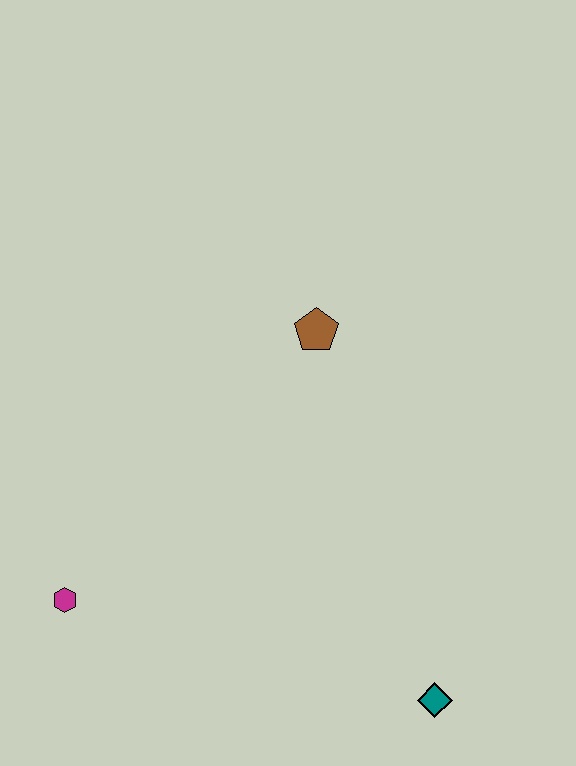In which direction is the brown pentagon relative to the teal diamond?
The brown pentagon is above the teal diamond.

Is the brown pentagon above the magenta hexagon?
Yes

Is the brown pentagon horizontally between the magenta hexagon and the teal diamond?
Yes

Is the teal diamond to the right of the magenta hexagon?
Yes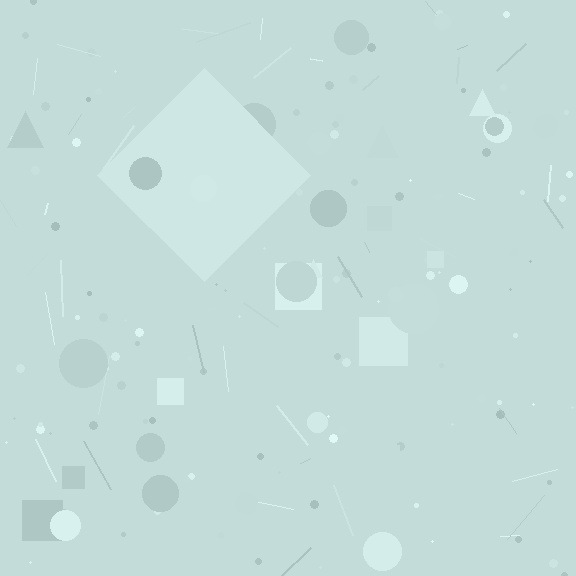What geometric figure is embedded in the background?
A diamond is embedded in the background.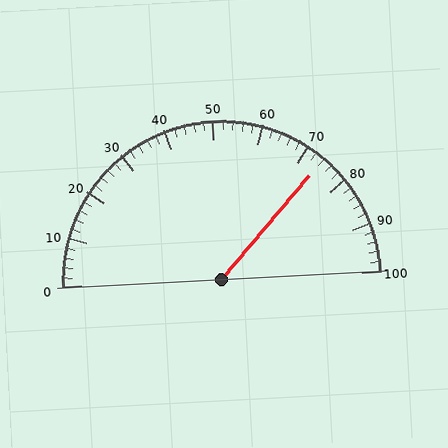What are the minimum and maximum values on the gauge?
The gauge ranges from 0 to 100.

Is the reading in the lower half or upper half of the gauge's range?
The reading is in the upper half of the range (0 to 100).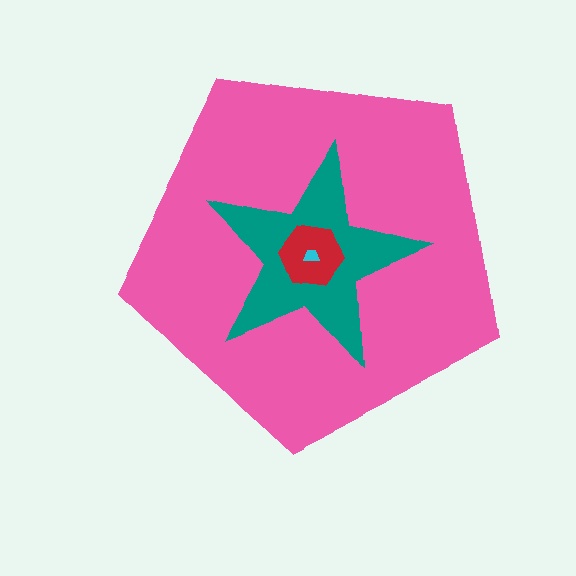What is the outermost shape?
The pink pentagon.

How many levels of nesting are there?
4.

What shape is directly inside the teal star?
The red hexagon.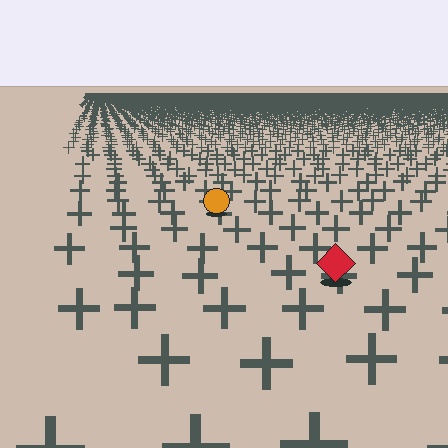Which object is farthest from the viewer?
The orange circle is farthest from the viewer. It appears smaller and the ground texture around it is denser.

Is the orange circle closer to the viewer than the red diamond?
No. The red diamond is closer — you can tell from the texture gradient: the ground texture is coarser near it.